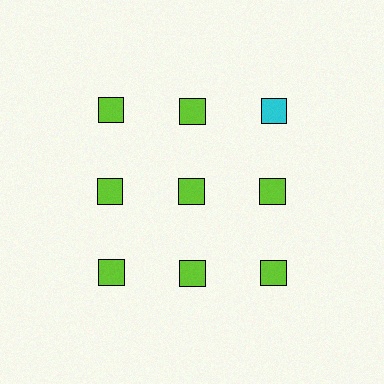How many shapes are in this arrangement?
There are 9 shapes arranged in a grid pattern.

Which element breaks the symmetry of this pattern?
The cyan square in the top row, center column breaks the symmetry. All other shapes are lime squares.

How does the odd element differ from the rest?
It has a different color: cyan instead of lime.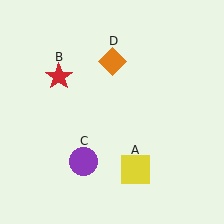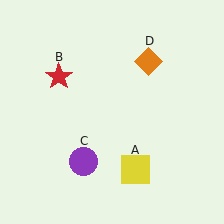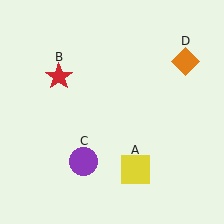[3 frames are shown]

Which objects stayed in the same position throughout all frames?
Yellow square (object A) and red star (object B) and purple circle (object C) remained stationary.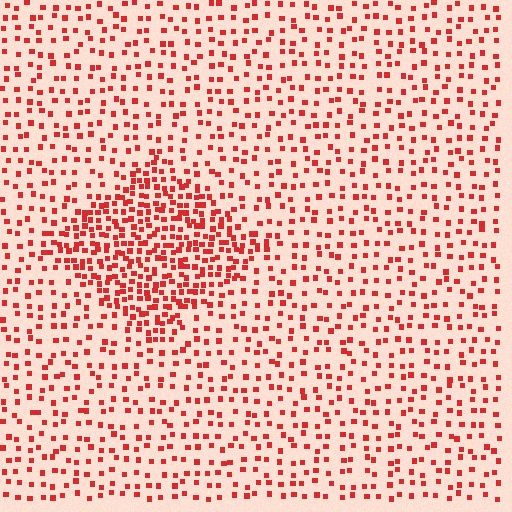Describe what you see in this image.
The image contains small red elements arranged at two different densities. A diamond-shaped region is visible where the elements are more densely packed than the surrounding area.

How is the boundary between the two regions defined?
The boundary is defined by a change in element density (approximately 2.2x ratio). All elements are the same color, size, and shape.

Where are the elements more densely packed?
The elements are more densely packed inside the diamond boundary.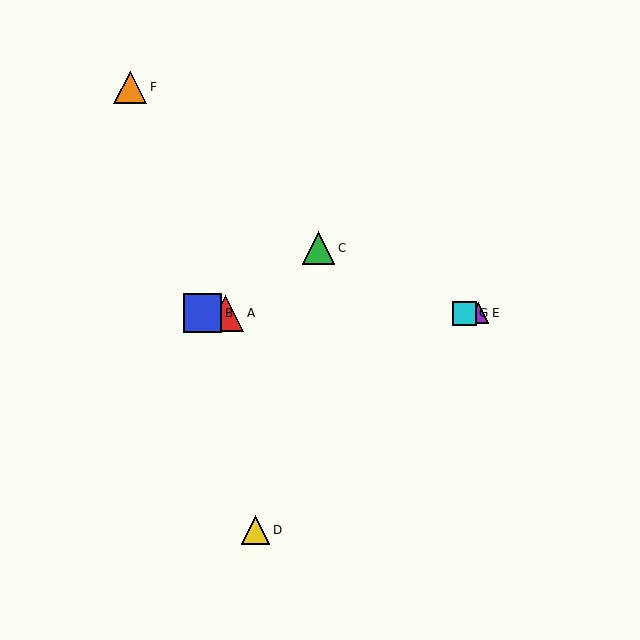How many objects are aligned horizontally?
4 objects (A, B, E, G) are aligned horizontally.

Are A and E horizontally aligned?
Yes, both are at y≈313.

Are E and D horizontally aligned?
No, E is at y≈313 and D is at y≈530.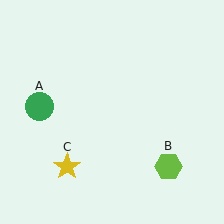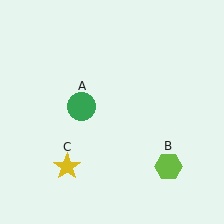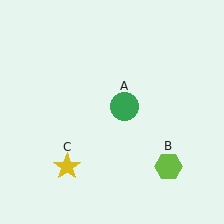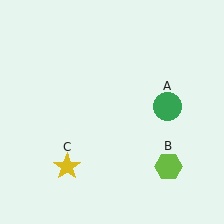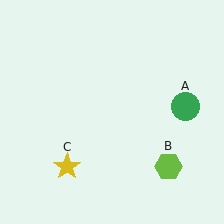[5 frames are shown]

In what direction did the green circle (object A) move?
The green circle (object A) moved right.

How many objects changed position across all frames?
1 object changed position: green circle (object A).